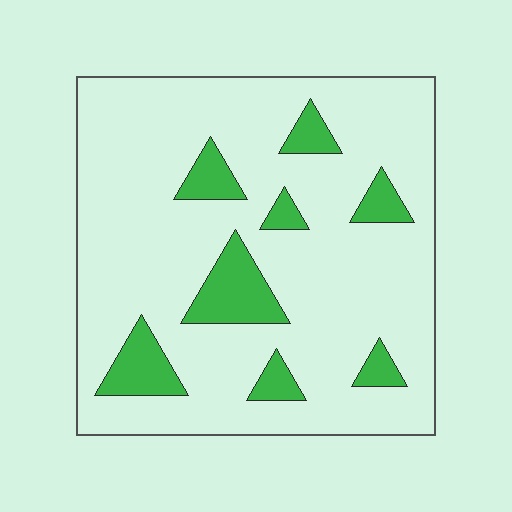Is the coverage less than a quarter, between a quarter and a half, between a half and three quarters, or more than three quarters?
Less than a quarter.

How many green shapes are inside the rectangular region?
8.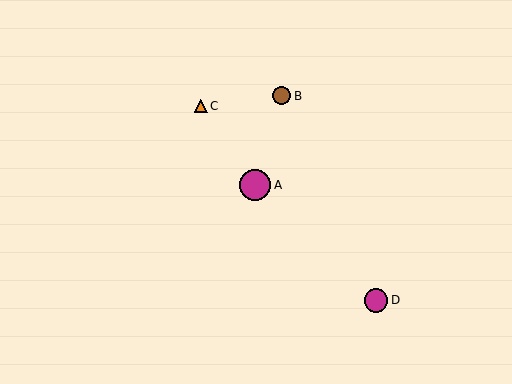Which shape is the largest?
The magenta circle (labeled A) is the largest.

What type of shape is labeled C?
Shape C is an orange triangle.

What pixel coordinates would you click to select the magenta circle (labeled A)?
Click at (255, 185) to select the magenta circle A.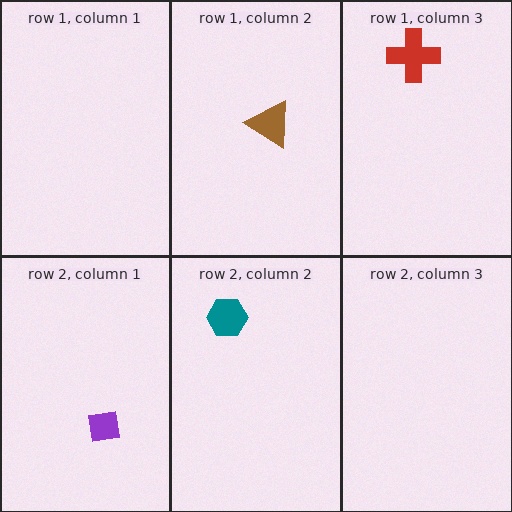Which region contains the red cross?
The row 1, column 3 region.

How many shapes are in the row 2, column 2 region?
1.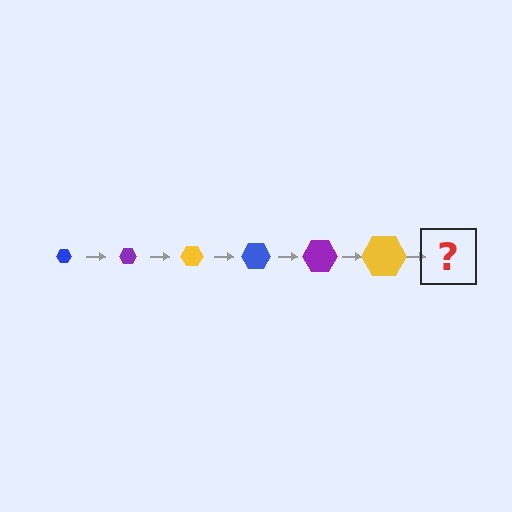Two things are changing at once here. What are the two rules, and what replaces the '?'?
The two rules are that the hexagon grows larger each step and the color cycles through blue, purple, and yellow. The '?' should be a blue hexagon, larger than the previous one.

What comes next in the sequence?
The next element should be a blue hexagon, larger than the previous one.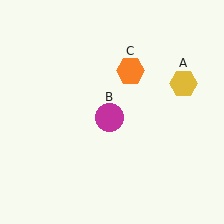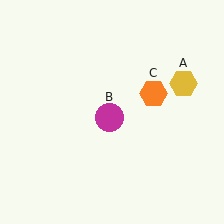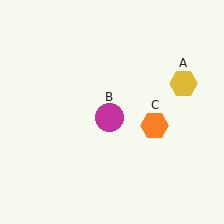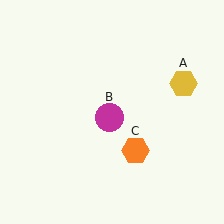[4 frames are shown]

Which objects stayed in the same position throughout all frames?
Yellow hexagon (object A) and magenta circle (object B) remained stationary.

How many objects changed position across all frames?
1 object changed position: orange hexagon (object C).